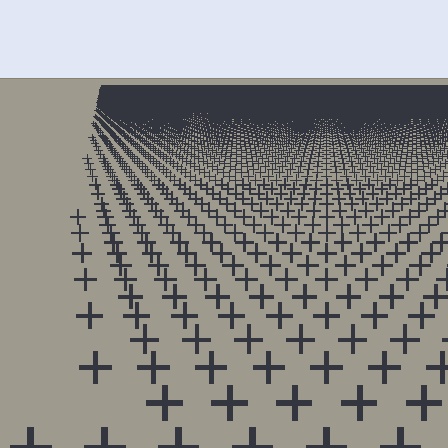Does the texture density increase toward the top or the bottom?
Density increases toward the top.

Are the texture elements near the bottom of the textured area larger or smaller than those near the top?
Larger. Near the bottom, elements are closer to the viewer and appear at a bigger on-screen size.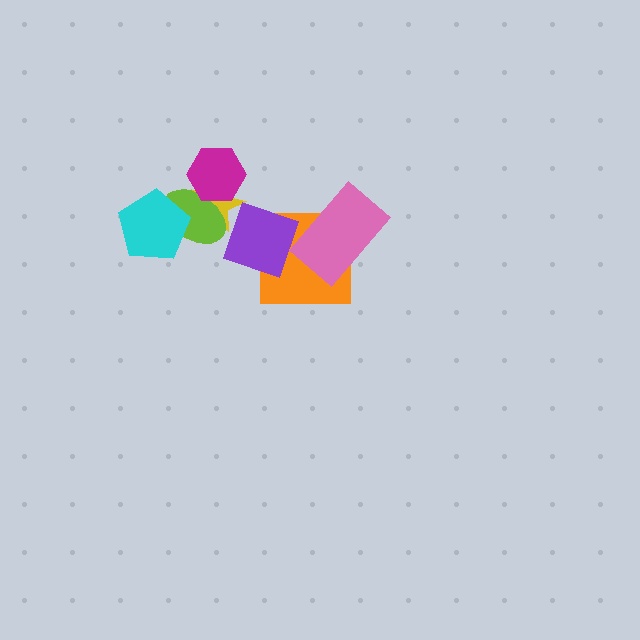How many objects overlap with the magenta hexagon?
2 objects overlap with the magenta hexagon.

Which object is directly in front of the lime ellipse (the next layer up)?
The cyan pentagon is directly in front of the lime ellipse.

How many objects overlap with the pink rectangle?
1 object overlaps with the pink rectangle.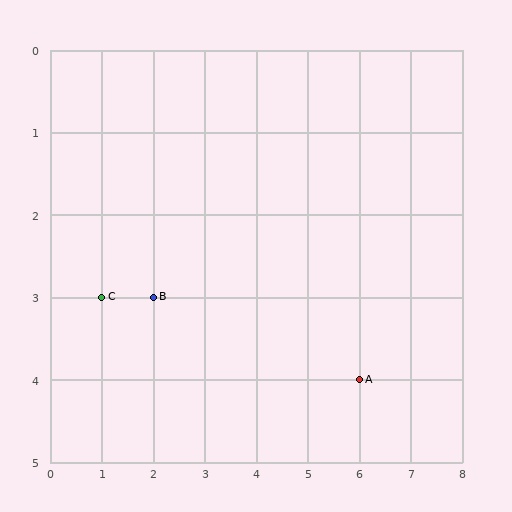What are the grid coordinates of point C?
Point C is at grid coordinates (1, 3).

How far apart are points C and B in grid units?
Points C and B are 1 column apart.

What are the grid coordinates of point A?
Point A is at grid coordinates (6, 4).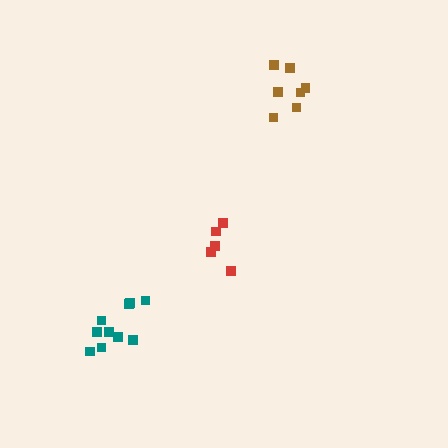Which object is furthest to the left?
The teal cluster is leftmost.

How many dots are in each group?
Group 1: 10 dots, Group 2: 5 dots, Group 3: 7 dots (22 total).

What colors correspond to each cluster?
The clusters are colored: teal, red, brown.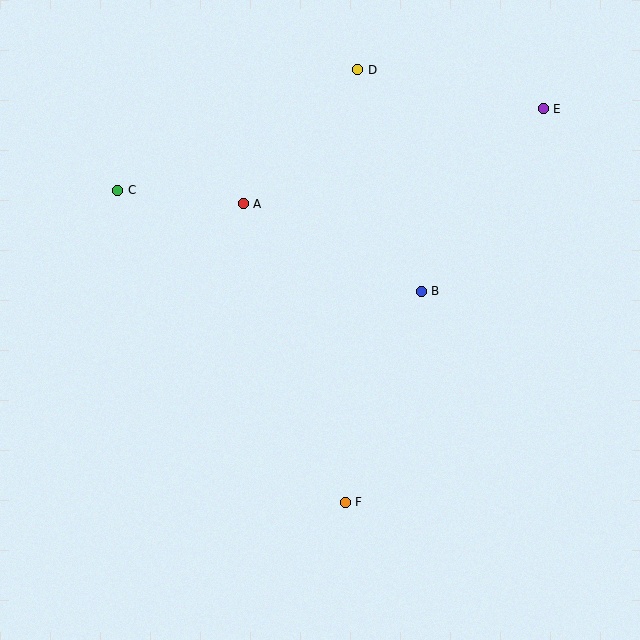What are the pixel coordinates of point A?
Point A is at (243, 204).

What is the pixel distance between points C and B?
The distance between C and B is 320 pixels.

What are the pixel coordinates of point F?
Point F is at (345, 502).